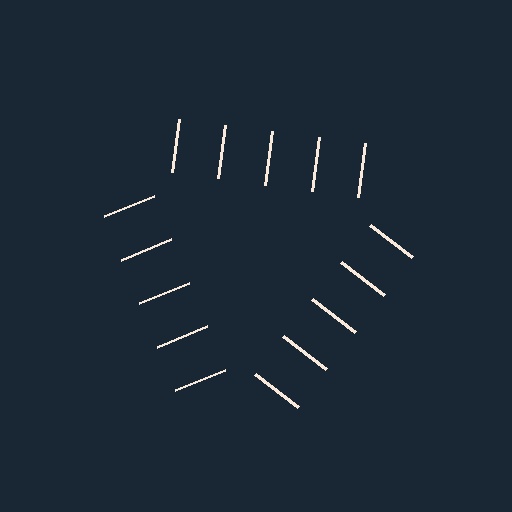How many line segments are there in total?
15 — 5 along each of the 3 edges.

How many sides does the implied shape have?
3 sides — the line-ends trace a triangle.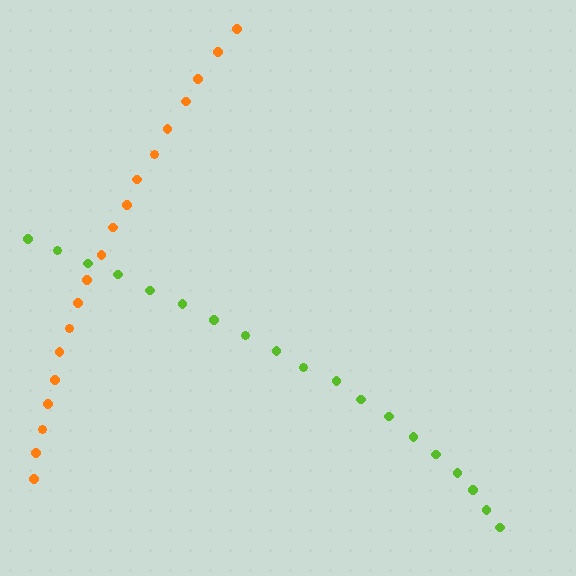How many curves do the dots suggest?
There are 2 distinct paths.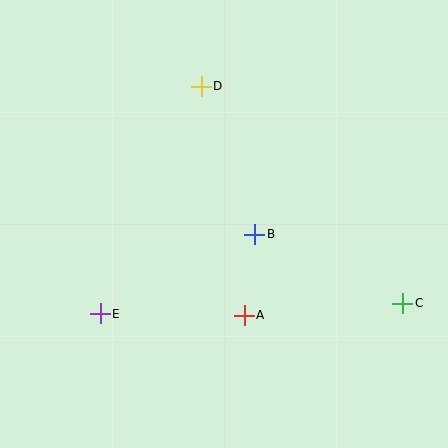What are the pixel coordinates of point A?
Point A is at (244, 316).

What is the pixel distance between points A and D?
The distance between A and D is 234 pixels.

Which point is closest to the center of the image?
Point B at (255, 234) is closest to the center.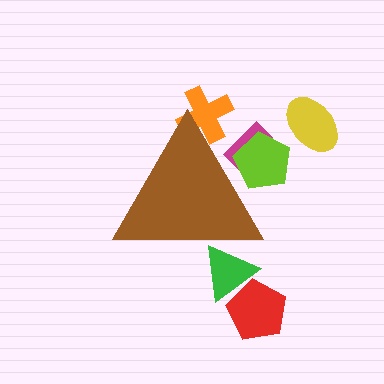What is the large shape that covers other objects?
A brown triangle.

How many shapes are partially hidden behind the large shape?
4 shapes are partially hidden.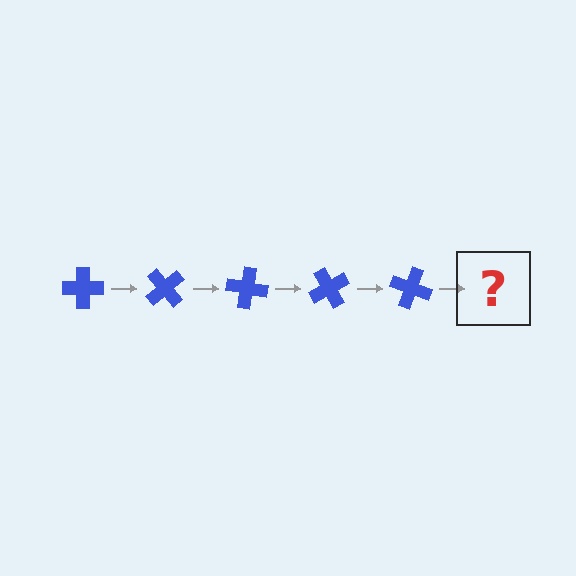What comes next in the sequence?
The next element should be a blue cross rotated 250 degrees.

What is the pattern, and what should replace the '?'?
The pattern is that the cross rotates 50 degrees each step. The '?' should be a blue cross rotated 250 degrees.